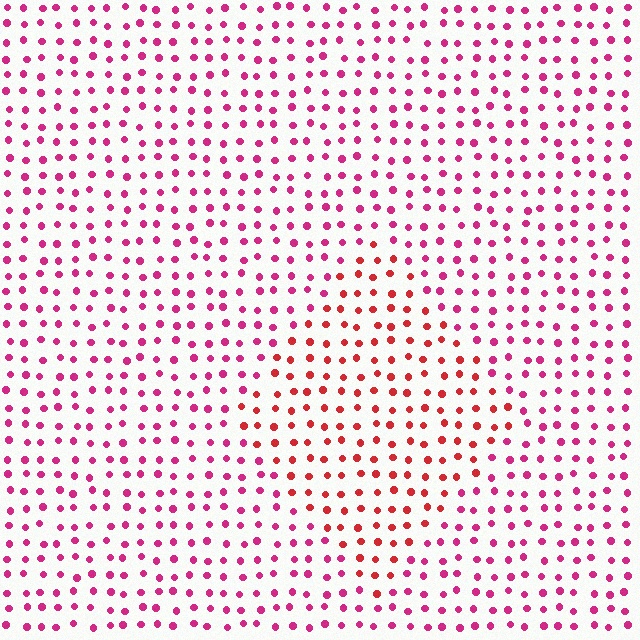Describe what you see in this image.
The image is filled with small magenta elements in a uniform arrangement. A diamond-shaped region is visible where the elements are tinted to a slightly different hue, forming a subtle color boundary.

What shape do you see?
I see a diamond.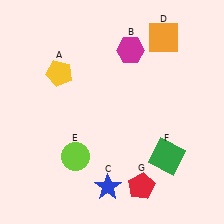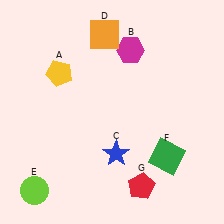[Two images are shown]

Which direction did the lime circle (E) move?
The lime circle (E) moved left.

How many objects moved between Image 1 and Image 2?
3 objects moved between the two images.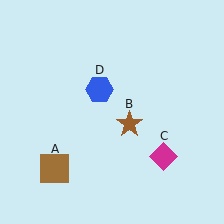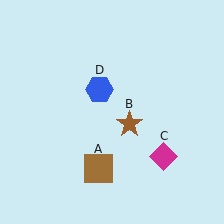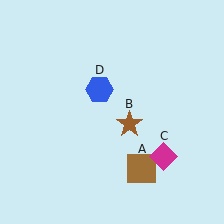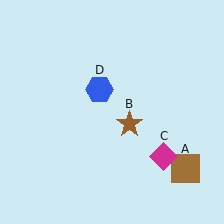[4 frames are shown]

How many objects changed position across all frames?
1 object changed position: brown square (object A).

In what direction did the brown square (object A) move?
The brown square (object A) moved right.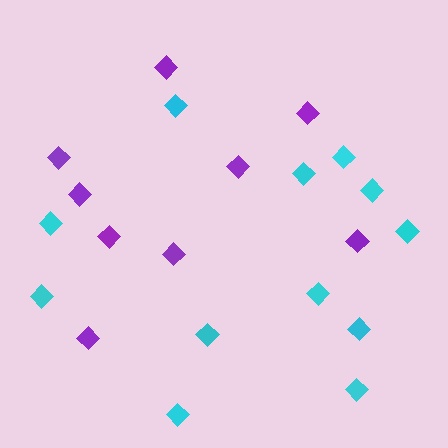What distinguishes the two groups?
There are 2 groups: one group of purple diamonds (9) and one group of cyan diamonds (12).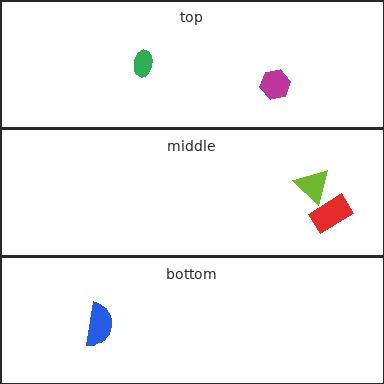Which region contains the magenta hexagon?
The top region.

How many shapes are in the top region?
2.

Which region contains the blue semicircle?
The bottom region.